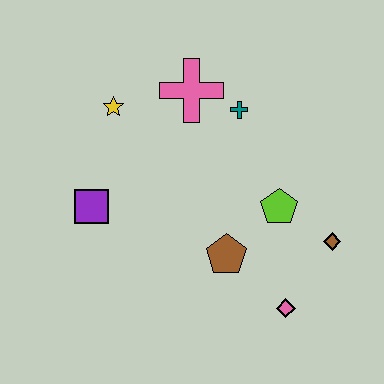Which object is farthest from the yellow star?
The pink diamond is farthest from the yellow star.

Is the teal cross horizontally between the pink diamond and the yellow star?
Yes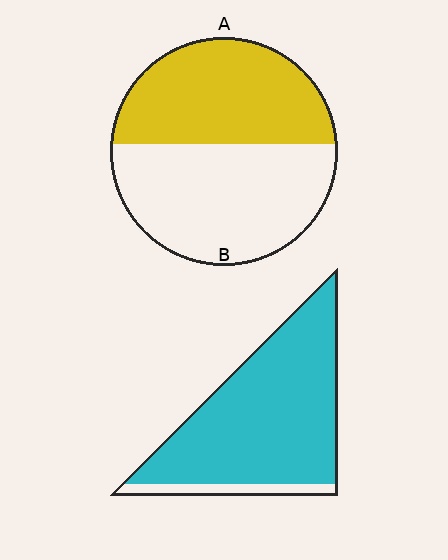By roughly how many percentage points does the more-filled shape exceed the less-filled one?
By roughly 45 percentage points (B over A).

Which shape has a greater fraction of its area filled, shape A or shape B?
Shape B.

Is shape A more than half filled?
No.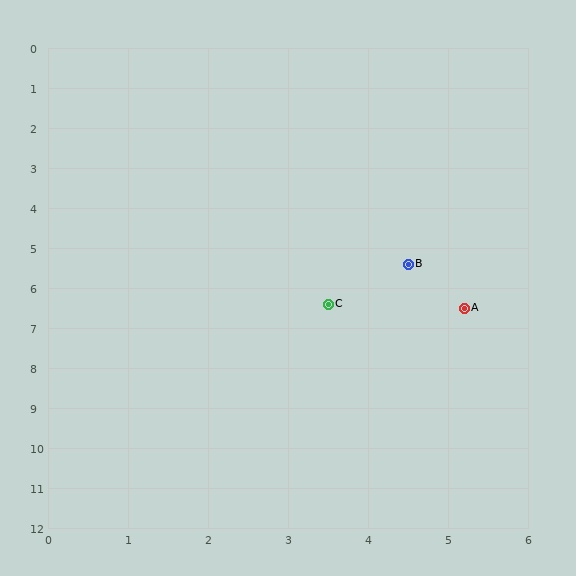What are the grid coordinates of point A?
Point A is at approximately (5.2, 6.5).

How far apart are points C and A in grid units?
Points C and A are about 1.7 grid units apart.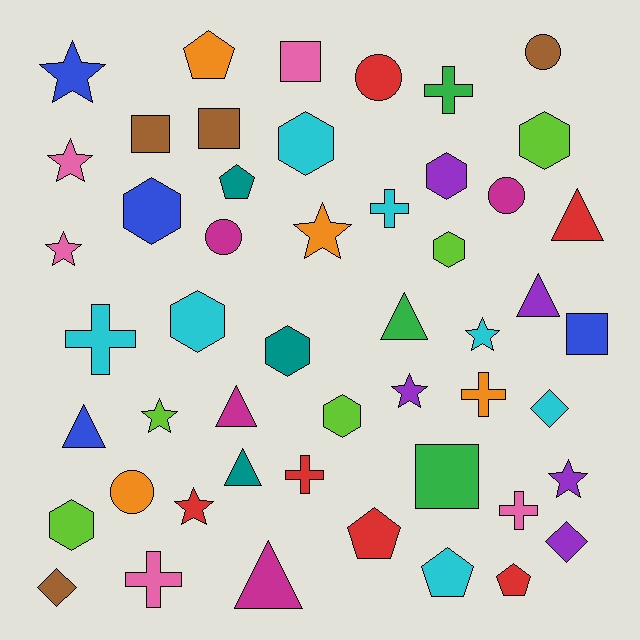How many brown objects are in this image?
There are 4 brown objects.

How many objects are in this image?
There are 50 objects.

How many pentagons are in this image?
There are 5 pentagons.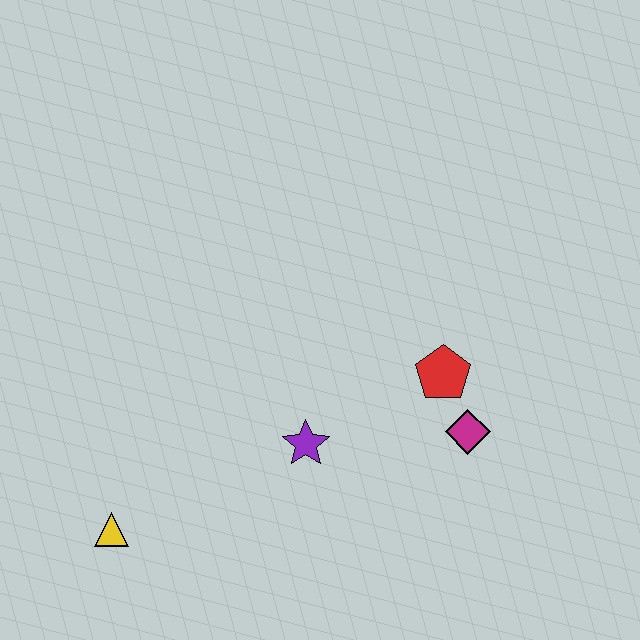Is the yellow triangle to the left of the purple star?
Yes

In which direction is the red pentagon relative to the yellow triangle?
The red pentagon is to the right of the yellow triangle.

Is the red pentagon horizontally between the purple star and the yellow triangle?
No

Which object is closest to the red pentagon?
The magenta diamond is closest to the red pentagon.